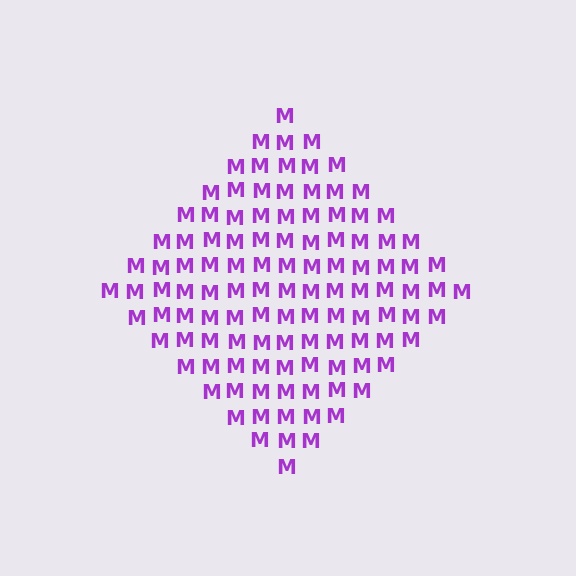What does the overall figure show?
The overall figure shows a diamond.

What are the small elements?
The small elements are letter M's.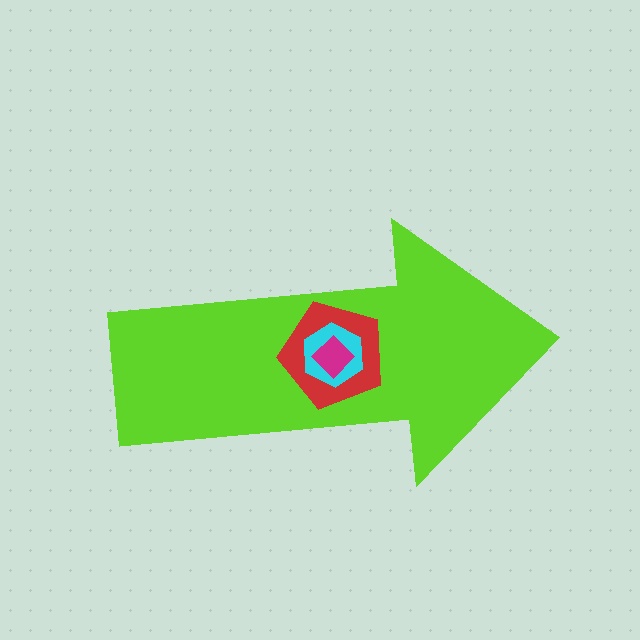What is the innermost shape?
The magenta diamond.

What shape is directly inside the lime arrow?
The red pentagon.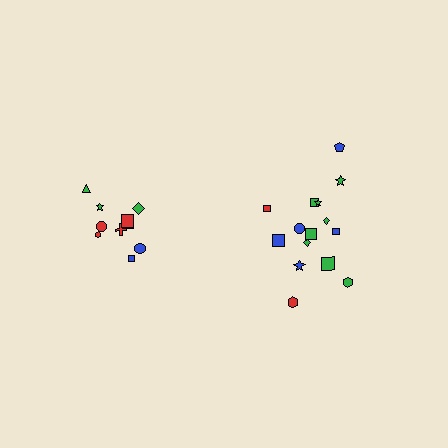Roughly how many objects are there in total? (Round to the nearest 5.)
Roughly 25 objects in total.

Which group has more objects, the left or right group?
The right group.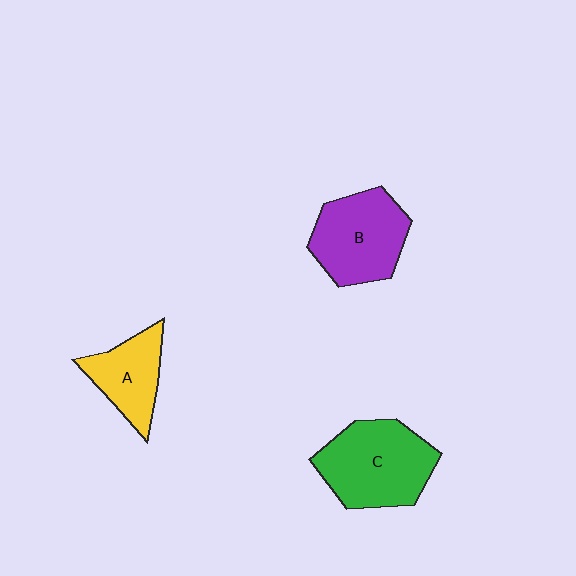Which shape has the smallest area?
Shape A (yellow).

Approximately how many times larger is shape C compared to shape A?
Approximately 1.6 times.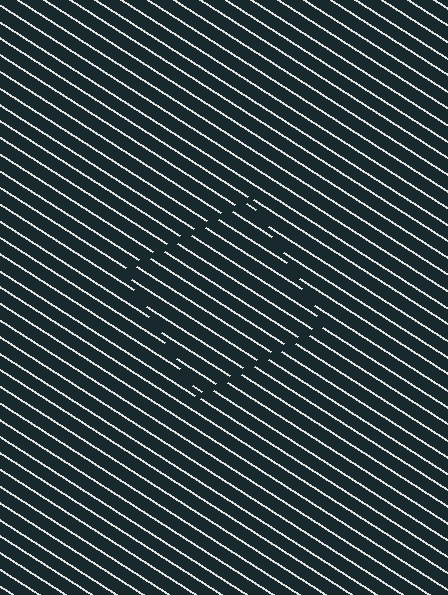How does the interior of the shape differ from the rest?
The interior of the shape contains the same grating, shifted by half a period — the contour is defined by the phase discontinuity where line-ends from the inner and outer gratings abut.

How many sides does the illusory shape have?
4 sides — the line-ends trace a square.